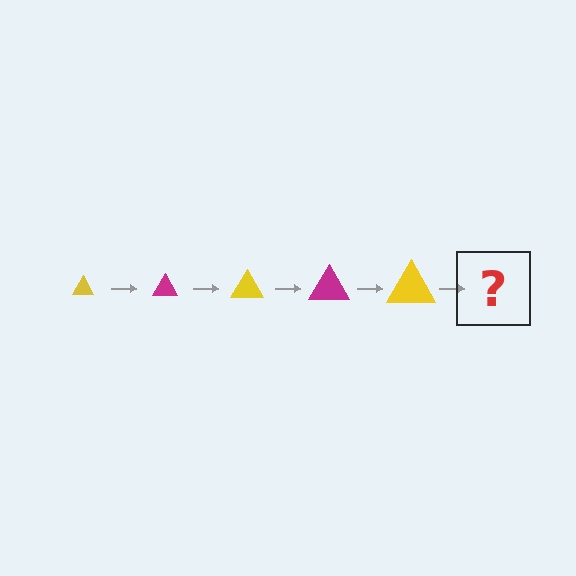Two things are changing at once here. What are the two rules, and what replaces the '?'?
The two rules are that the triangle grows larger each step and the color cycles through yellow and magenta. The '?' should be a magenta triangle, larger than the previous one.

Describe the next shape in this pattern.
It should be a magenta triangle, larger than the previous one.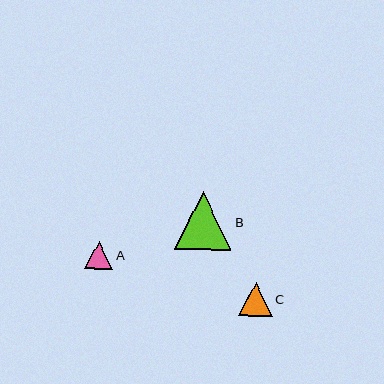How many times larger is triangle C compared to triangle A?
Triangle C is approximately 1.2 times the size of triangle A.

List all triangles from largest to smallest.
From largest to smallest: B, C, A.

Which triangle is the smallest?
Triangle A is the smallest with a size of approximately 28 pixels.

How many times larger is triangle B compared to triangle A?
Triangle B is approximately 2.1 times the size of triangle A.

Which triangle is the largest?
Triangle B is the largest with a size of approximately 58 pixels.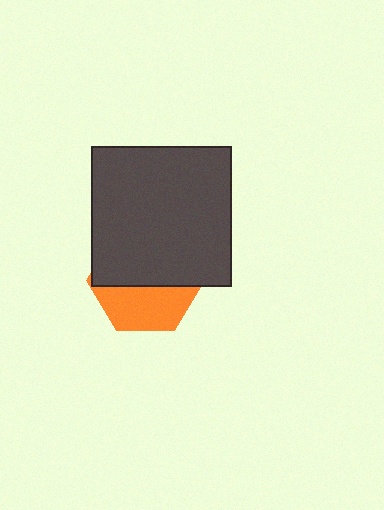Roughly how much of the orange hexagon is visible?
A small part of it is visible (roughly 42%).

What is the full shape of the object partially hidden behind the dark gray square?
The partially hidden object is an orange hexagon.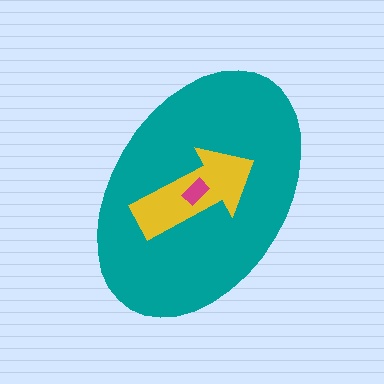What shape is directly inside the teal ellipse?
The yellow arrow.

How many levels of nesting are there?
3.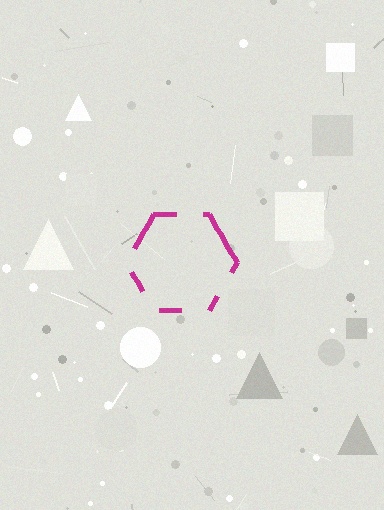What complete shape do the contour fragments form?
The contour fragments form a hexagon.